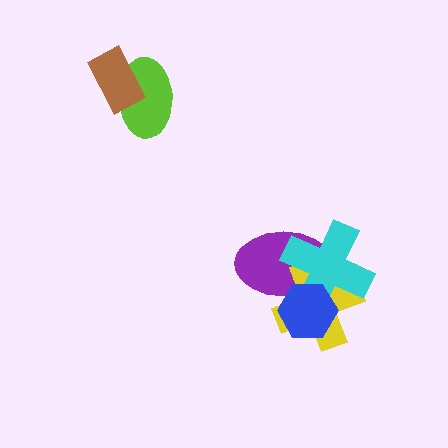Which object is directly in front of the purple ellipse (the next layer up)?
The yellow cross is directly in front of the purple ellipse.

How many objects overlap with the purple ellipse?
3 objects overlap with the purple ellipse.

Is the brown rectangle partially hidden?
No, no other shape covers it.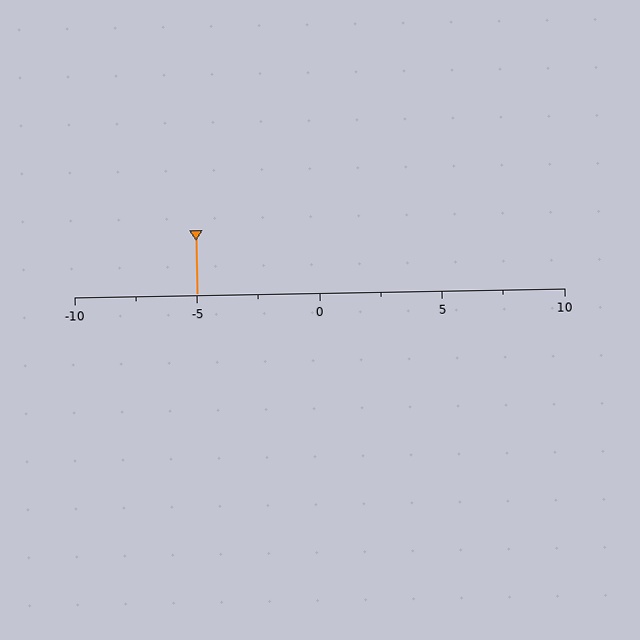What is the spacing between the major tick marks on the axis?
The major ticks are spaced 5 apart.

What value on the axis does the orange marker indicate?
The marker indicates approximately -5.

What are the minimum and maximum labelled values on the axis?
The axis runs from -10 to 10.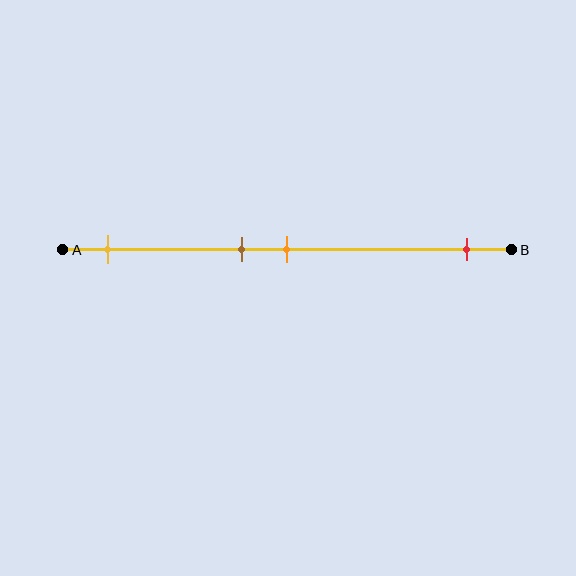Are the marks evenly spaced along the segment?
No, the marks are not evenly spaced.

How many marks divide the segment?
There are 4 marks dividing the segment.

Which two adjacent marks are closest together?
The brown and orange marks are the closest adjacent pair.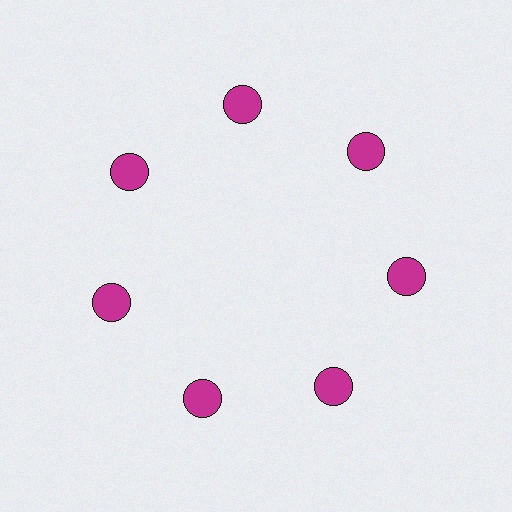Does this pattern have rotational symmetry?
Yes, this pattern has 7-fold rotational symmetry. It looks the same after rotating 51 degrees around the center.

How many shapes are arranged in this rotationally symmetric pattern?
There are 7 shapes, arranged in 7 groups of 1.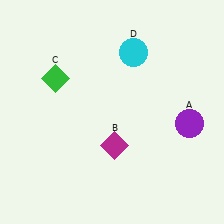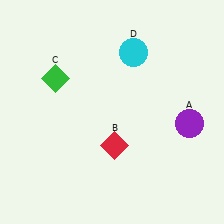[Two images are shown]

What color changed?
The diamond (B) changed from magenta in Image 1 to red in Image 2.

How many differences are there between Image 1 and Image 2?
There is 1 difference between the two images.